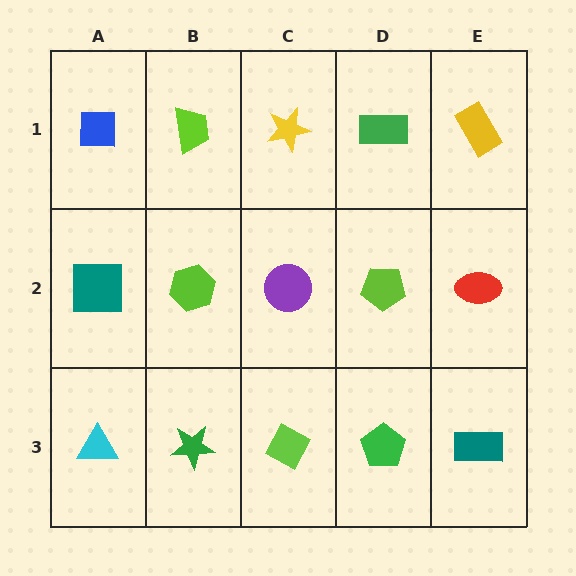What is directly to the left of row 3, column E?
A green pentagon.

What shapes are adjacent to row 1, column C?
A purple circle (row 2, column C), a lime trapezoid (row 1, column B), a green rectangle (row 1, column D).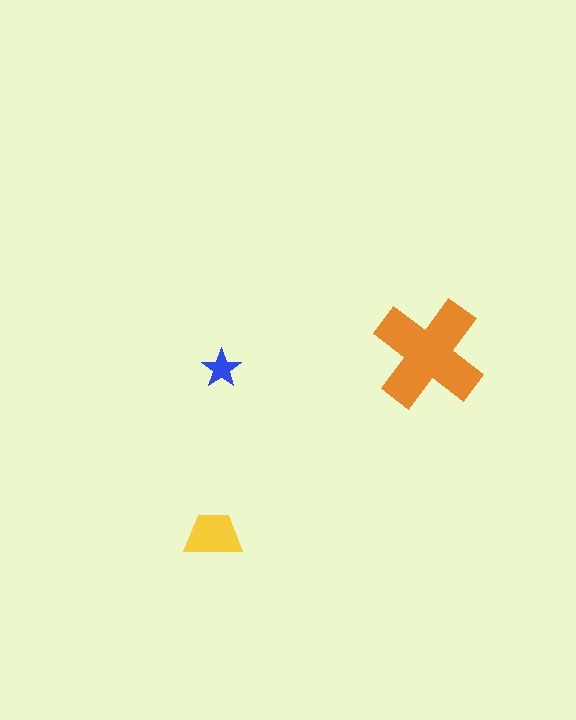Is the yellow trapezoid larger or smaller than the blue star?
Larger.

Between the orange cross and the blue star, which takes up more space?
The orange cross.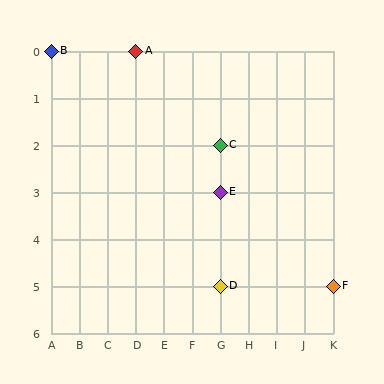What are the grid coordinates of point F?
Point F is at grid coordinates (K, 5).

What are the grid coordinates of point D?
Point D is at grid coordinates (G, 5).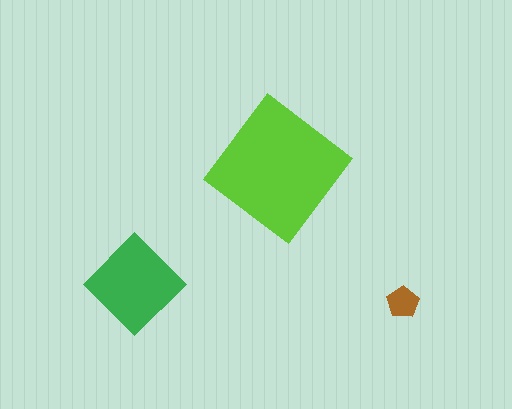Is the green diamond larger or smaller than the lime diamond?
Smaller.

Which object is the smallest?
The brown pentagon.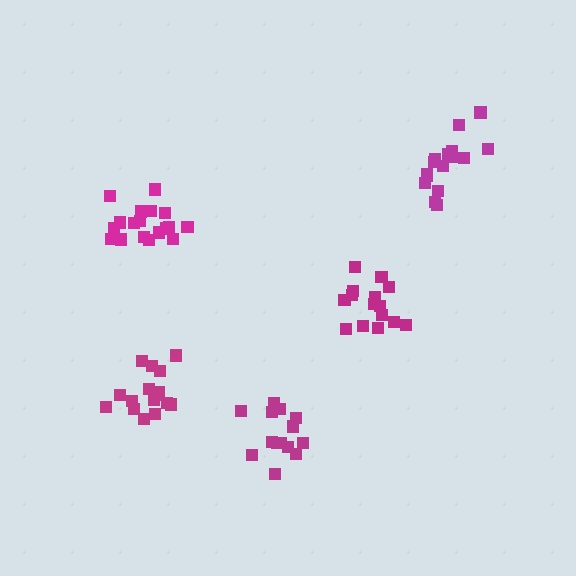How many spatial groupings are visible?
There are 5 spatial groupings.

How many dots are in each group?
Group 1: 14 dots, Group 2: 16 dots, Group 3: 17 dots, Group 4: 15 dots, Group 5: 19 dots (81 total).